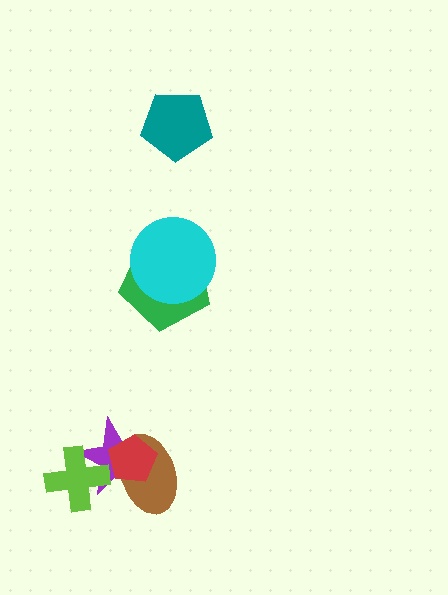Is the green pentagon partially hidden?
Yes, it is partially covered by another shape.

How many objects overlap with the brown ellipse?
2 objects overlap with the brown ellipse.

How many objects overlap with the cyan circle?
1 object overlaps with the cyan circle.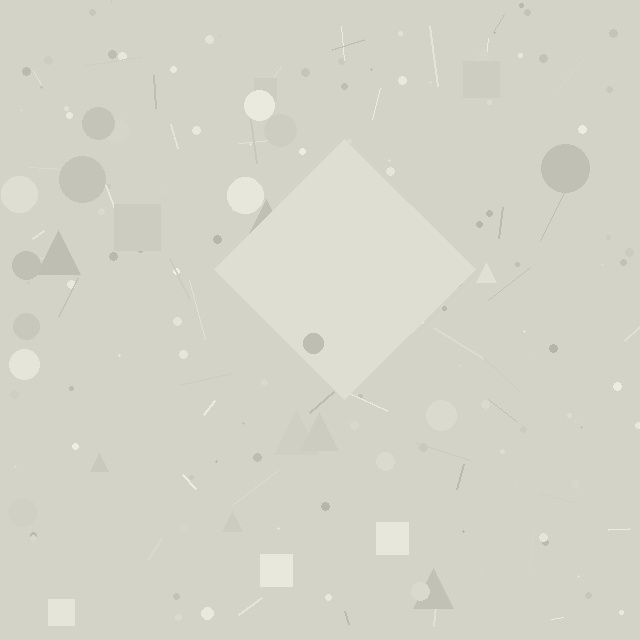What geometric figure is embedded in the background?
A diamond is embedded in the background.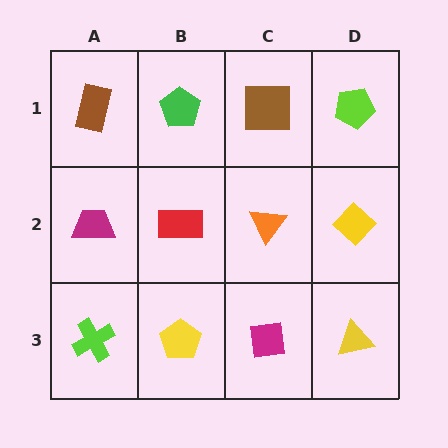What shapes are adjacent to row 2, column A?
A brown rectangle (row 1, column A), a lime cross (row 3, column A), a red rectangle (row 2, column B).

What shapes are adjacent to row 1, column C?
An orange triangle (row 2, column C), a green pentagon (row 1, column B), a lime pentagon (row 1, column D).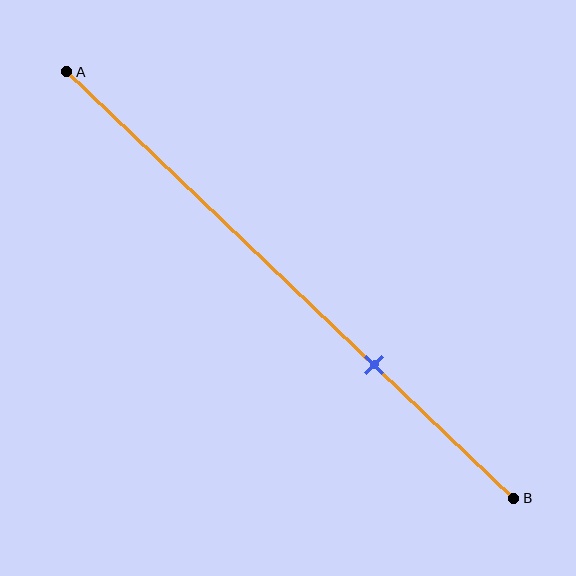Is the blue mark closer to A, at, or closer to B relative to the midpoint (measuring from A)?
The blue mark is closer to point B than the midpoint of segment AB.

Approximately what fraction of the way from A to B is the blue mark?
The blue mark is approximately 70% of the way from A to B.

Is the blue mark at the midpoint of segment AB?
No, the mark is at about 70% from A, not at the 50% midpoint.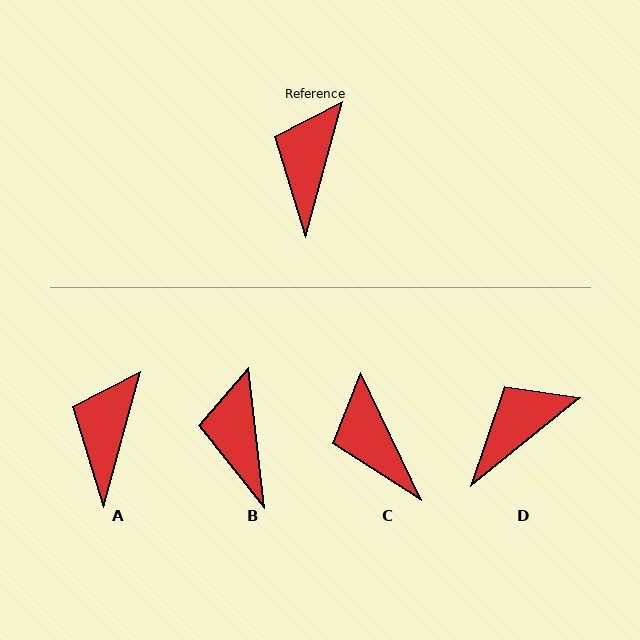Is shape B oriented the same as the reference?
No, it is off by about 22 degrees.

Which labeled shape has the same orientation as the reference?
A.